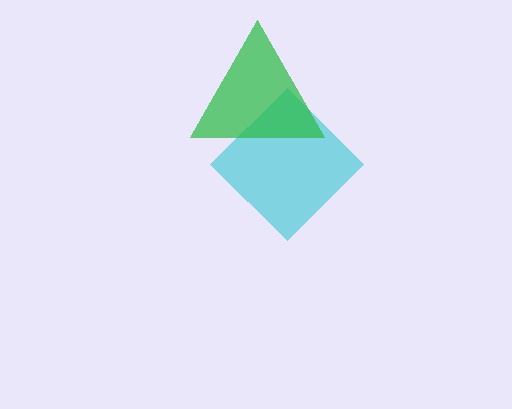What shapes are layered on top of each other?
The layered shapes are: a cyan diamond, a green triangle.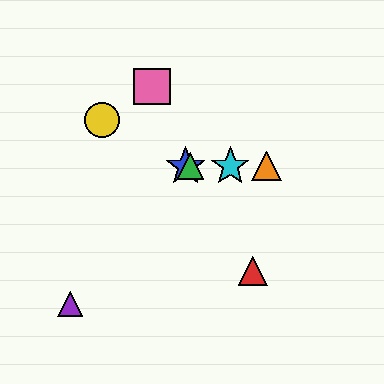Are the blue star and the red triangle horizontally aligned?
No, the blue star is at y≈166 and the red triangle is at y≈271.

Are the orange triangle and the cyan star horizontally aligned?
Yes, both are at y≈166.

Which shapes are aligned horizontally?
The blue star, the green triangle, the orange triangle, the cyan star are aligned horizontally.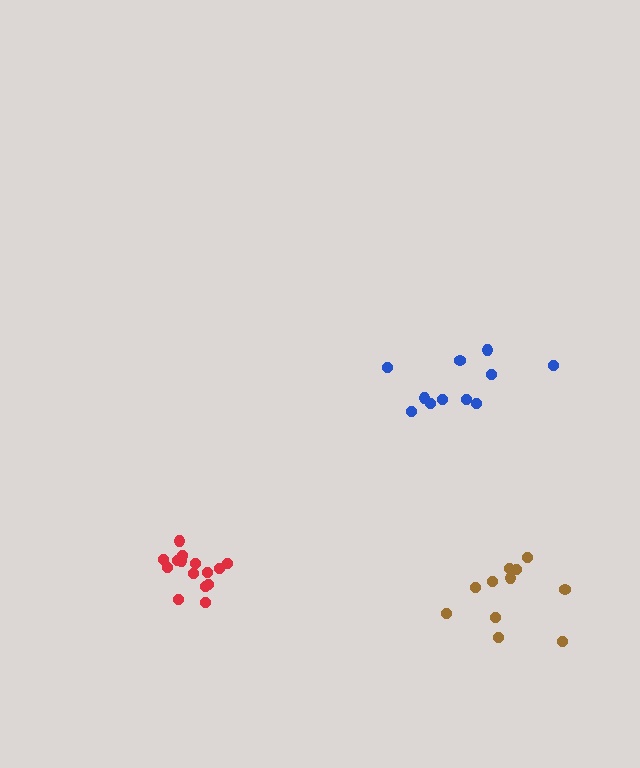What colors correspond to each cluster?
The clusters are colored: brown, red, blue.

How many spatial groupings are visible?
There are 3 spatial groupings.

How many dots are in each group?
Group 1: 11 dots, Group 2: 15 dots, Group 3: 11 dots (37 total).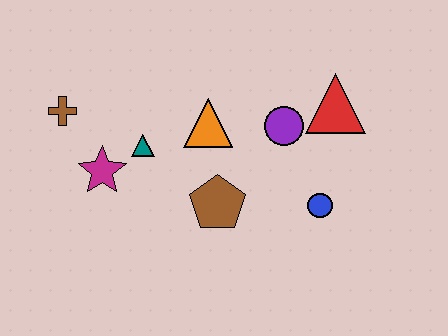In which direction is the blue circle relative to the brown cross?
The blue circle is to the right of the brown cross.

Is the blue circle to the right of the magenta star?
Yes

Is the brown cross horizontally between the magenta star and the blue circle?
No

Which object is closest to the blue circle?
The purple circle is closest to the blue circle.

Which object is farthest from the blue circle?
The brown cross is farthest from the blue circle.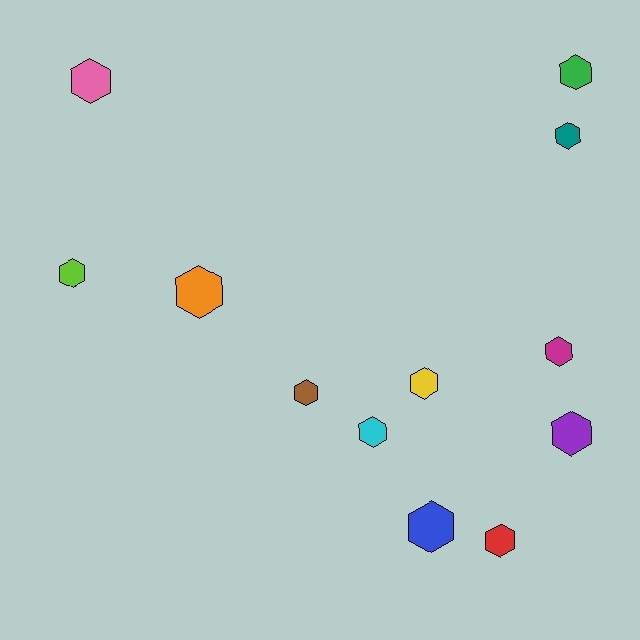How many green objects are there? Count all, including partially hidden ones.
There is 1 green object.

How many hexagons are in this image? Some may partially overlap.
There are 12 hexagons.